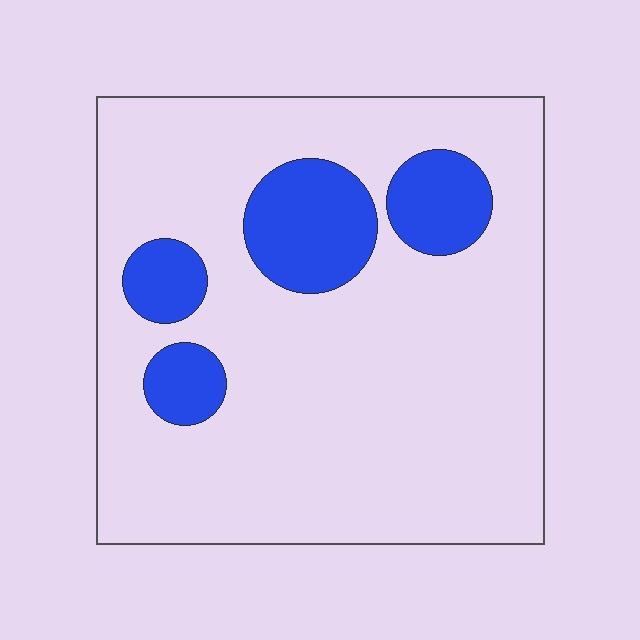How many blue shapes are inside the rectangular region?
4.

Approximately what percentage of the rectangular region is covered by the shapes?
Approximately 15%.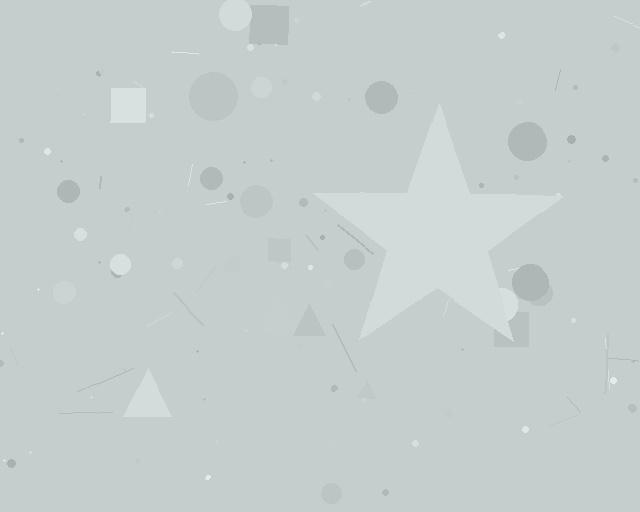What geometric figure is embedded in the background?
A star is embedded in the background.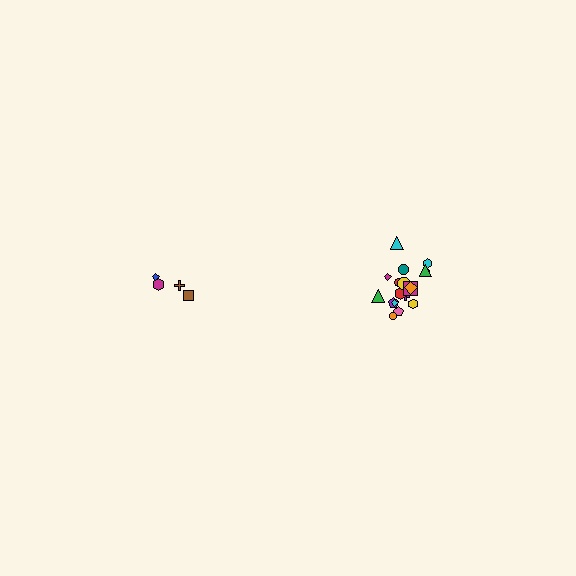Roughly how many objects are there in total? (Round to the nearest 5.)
Roughly 20 objects in total.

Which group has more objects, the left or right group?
The right group.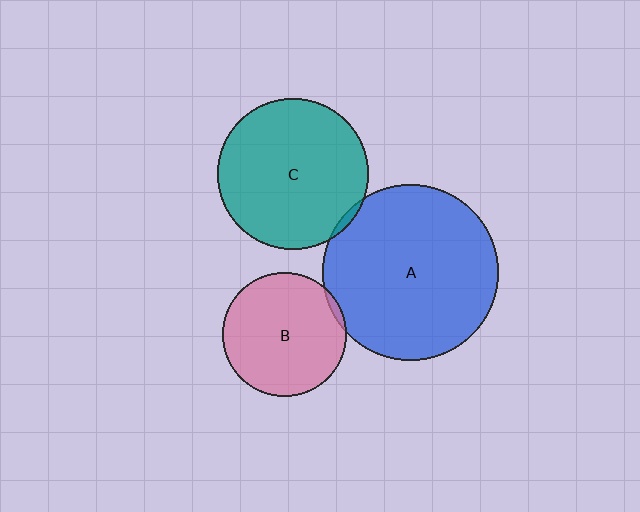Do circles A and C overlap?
Yes.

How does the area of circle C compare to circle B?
Approximately 1.5 times.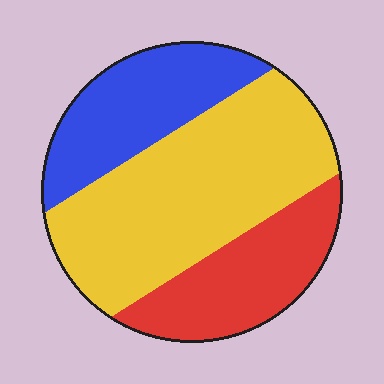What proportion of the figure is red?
Red covers about 25% of the figure.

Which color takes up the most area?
Yellow, at roughly 50%.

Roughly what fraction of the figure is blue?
Blue covers around 25% of the figure.